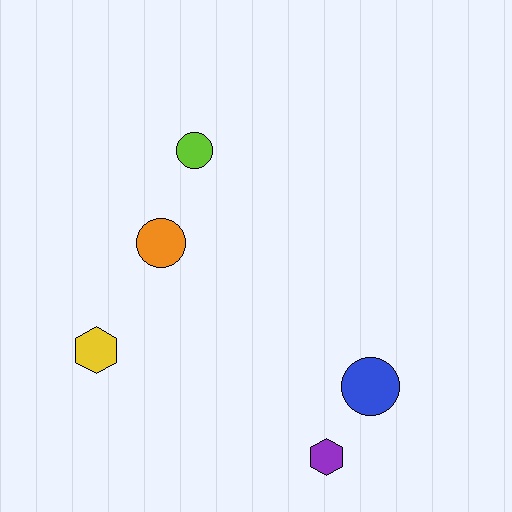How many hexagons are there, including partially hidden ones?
There are 2 hexagons.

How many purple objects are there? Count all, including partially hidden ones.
There is 1 purple object.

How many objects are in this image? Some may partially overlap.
There are 5 objects.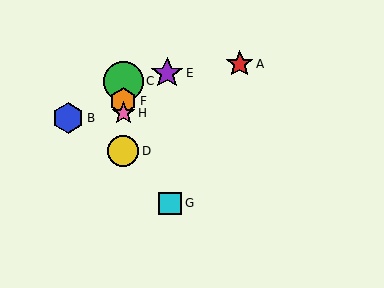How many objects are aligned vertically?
4 objects (C, D, F, H) are aligned vertically.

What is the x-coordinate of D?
Object D is at x≈123.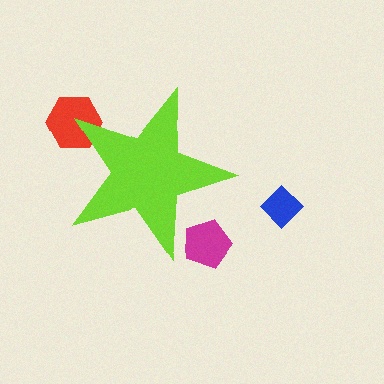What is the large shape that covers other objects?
A lime star.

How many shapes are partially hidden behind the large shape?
2 shapes are partially hidden.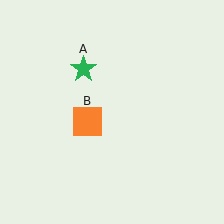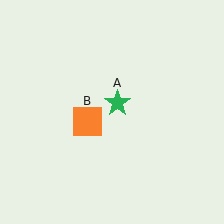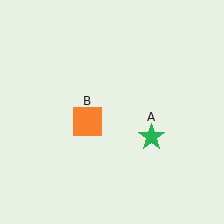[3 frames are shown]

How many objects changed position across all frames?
1 object changed position: green star (object A).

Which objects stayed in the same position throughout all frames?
Orange square (object B) remained stationary.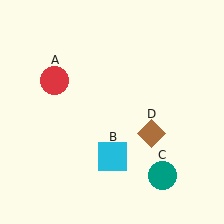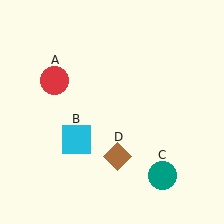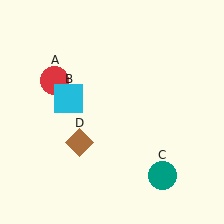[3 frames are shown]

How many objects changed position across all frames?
2 objects changed position: cyan square (object B), brown diamond (object D).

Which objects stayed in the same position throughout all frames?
Red circle (object A) and teal circle (object C) remained stationary.